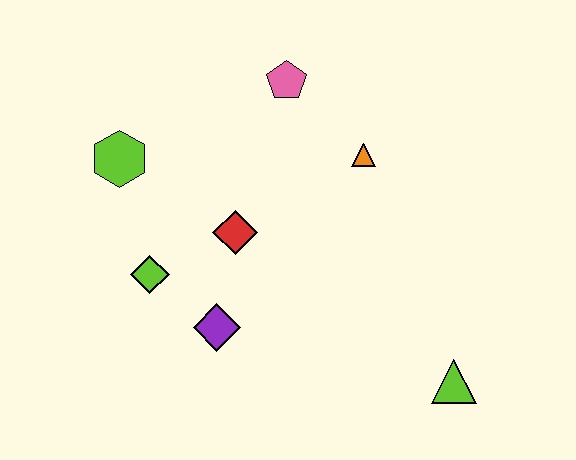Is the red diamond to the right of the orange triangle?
No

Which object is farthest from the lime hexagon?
The lime triangle is farthest from the lime hexagon.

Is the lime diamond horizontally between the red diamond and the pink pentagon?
No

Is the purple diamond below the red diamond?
Yes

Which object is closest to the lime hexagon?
The lime diamond is closest to the lime hexagon.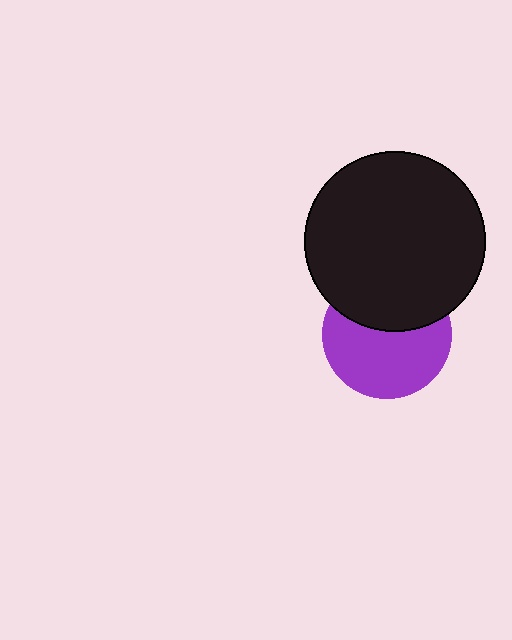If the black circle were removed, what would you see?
You would see the complete purple circle.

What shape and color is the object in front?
The object in front is a black circle.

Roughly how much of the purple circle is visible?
About half of it is visible (roughly 60%).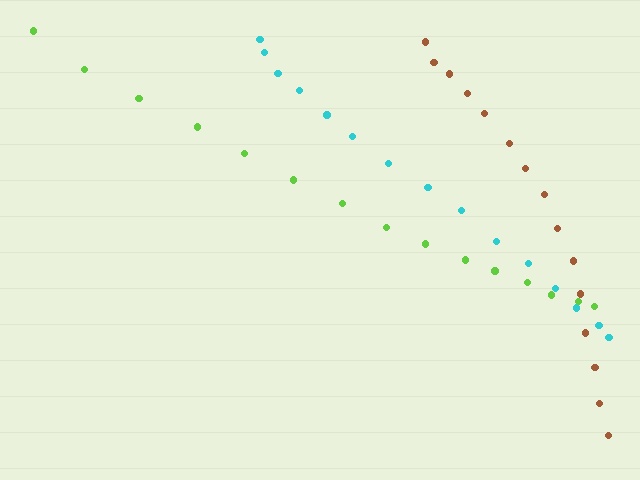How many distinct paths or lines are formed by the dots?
There are 3 distinct paths.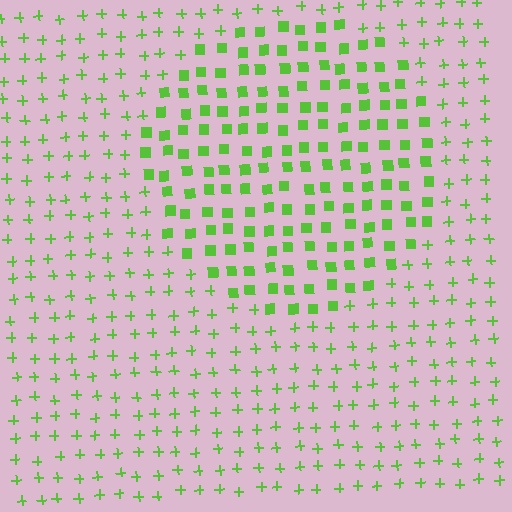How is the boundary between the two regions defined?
The boundary is defined by a change in element shape: squares inside vs. plus signs outside. All elements share the same color and spacing.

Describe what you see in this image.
The image is filled with small lime elements arranged in a uniform grid. A circle-shaped region contains squares, while the surrounding area contains plus signs. The boundary is defined purely by the change in element shape.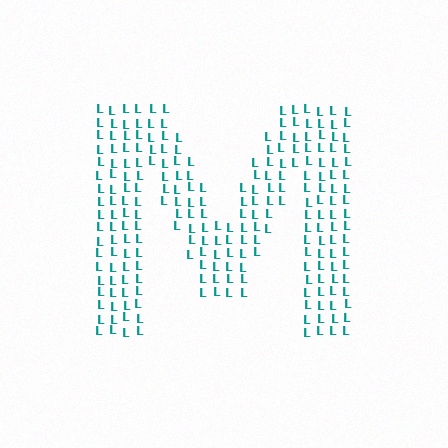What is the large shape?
The large shape is the letter M.